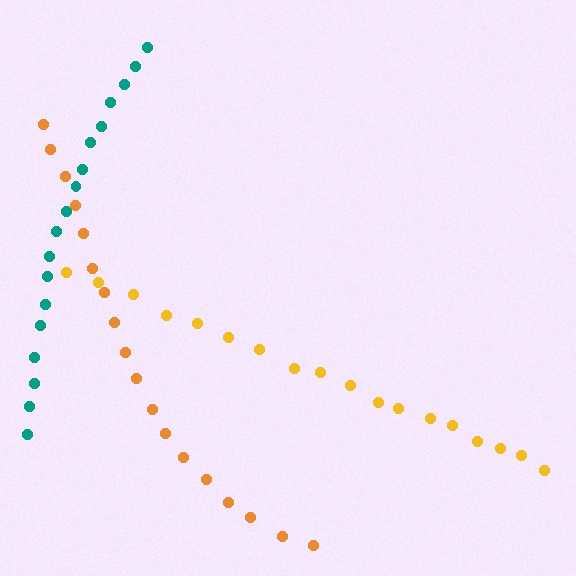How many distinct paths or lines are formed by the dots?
There are 3 distinct paths.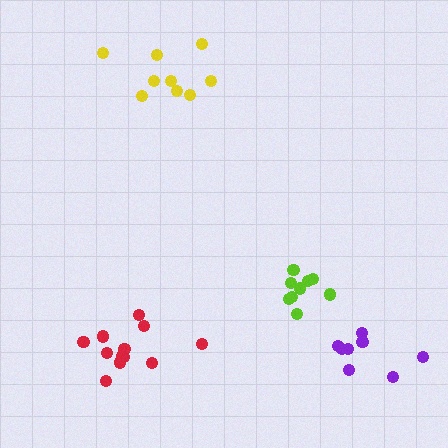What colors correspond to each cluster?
The clusters are colored: red, yellow, lime, purple.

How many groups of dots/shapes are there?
There are 4 groups.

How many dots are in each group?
Group 1: 12 dots, Group 2: 9 dots, Group 3: 9 dots, Group 4: 8 dots (38 total).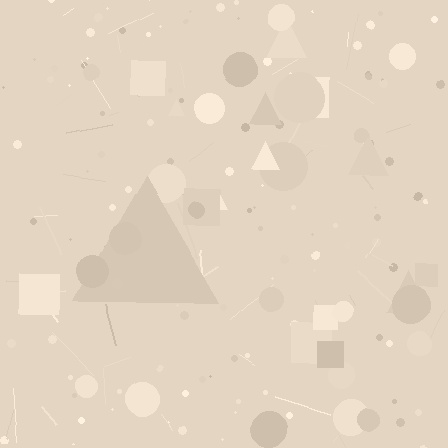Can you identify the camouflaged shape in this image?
The camouflaged shape is a triangle.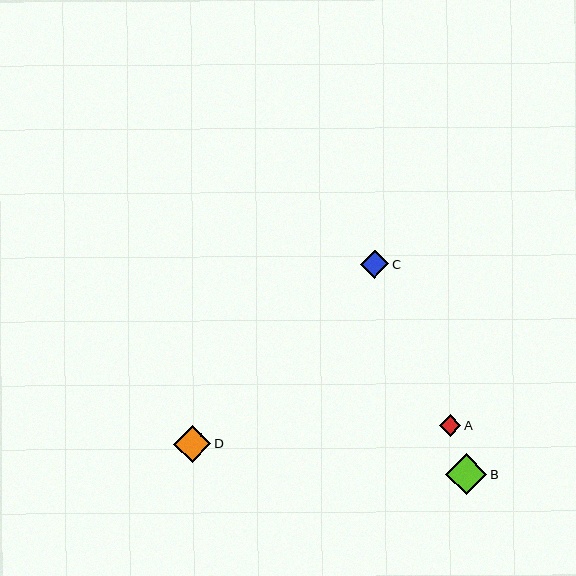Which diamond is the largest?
Diamond B is the largest with a size of approximately 41 pixels.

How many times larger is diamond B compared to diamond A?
Diamond B is approximately 1.9 times the size of diamond A.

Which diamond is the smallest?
Diamond A is the smallest with a size of approximately 22 pixels.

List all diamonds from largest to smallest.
From largest to smallest: B, D, C, A.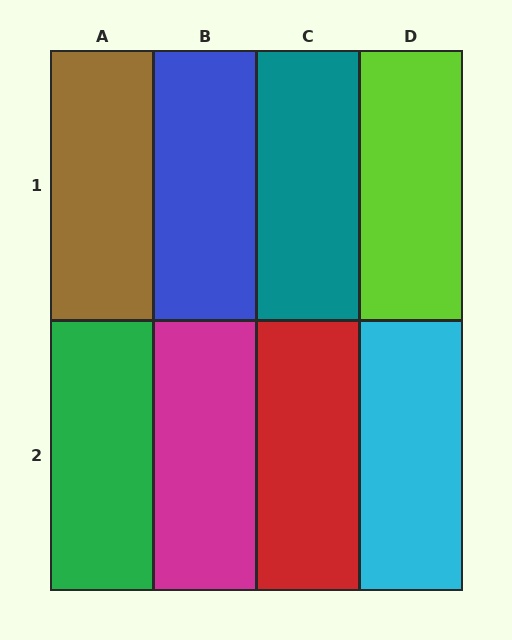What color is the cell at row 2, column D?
Cyan.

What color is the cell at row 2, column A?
Green.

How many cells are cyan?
1 cell is cyan.